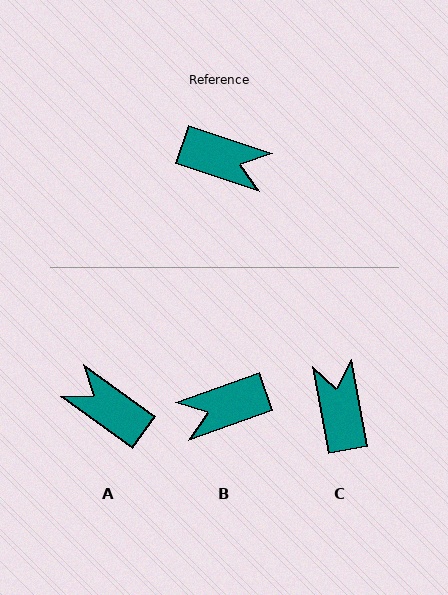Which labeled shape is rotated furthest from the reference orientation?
A, about 162 degrees away.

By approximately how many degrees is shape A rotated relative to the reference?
Approximately 162 degrees counter-clockwise.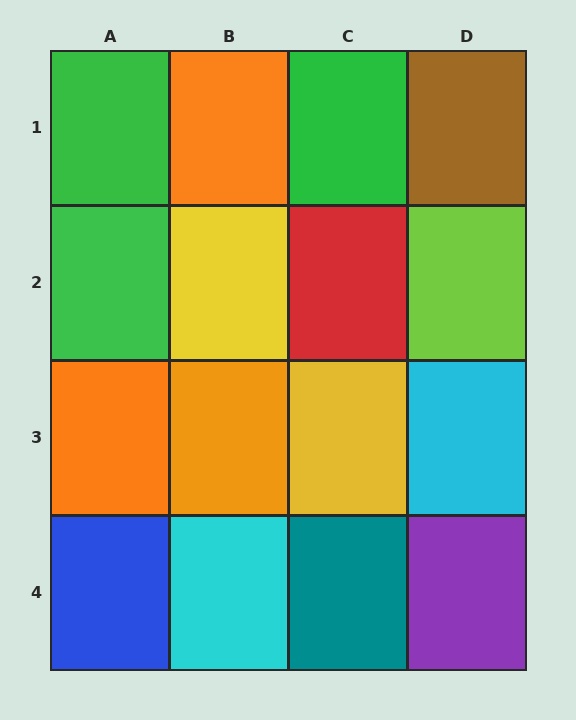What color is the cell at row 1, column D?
Brown.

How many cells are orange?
3 cells are orange.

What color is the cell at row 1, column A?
Green.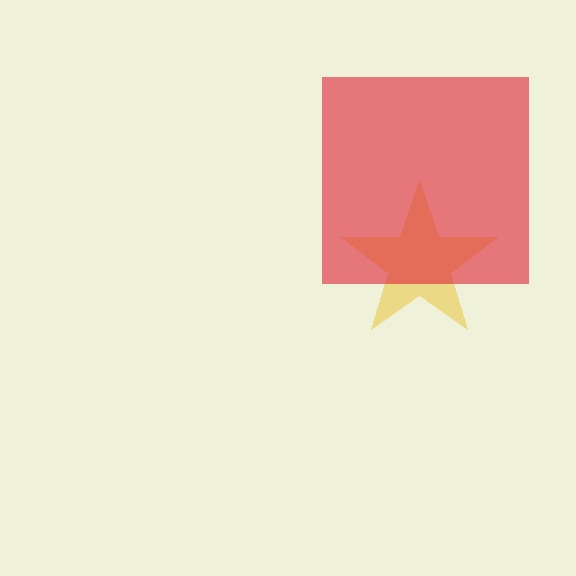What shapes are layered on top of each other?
The layered shapes are: a yellow star, a red square.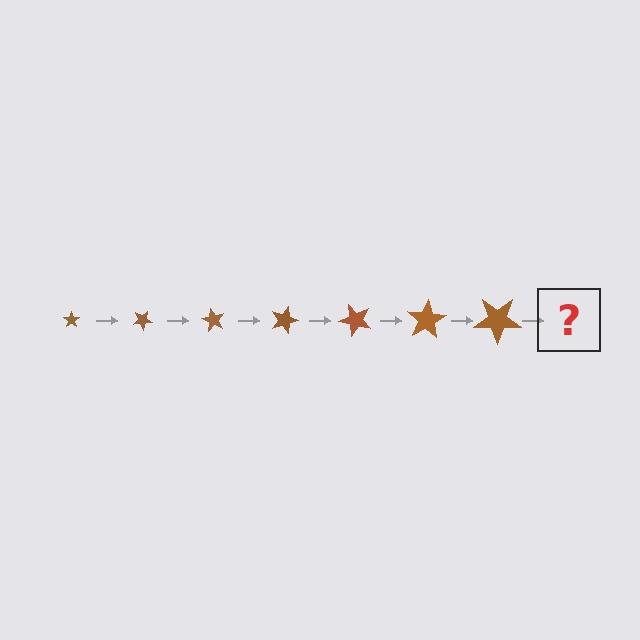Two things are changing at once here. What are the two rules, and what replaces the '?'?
The two rules are that the star grows larger each step and it rotates 30 degrees each step. The '?' should be a star, larger than the previous one and rotated 210 degrees from the start.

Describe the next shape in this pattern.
It should be a star, larger than the previous one and rotated 210 degrees from the start.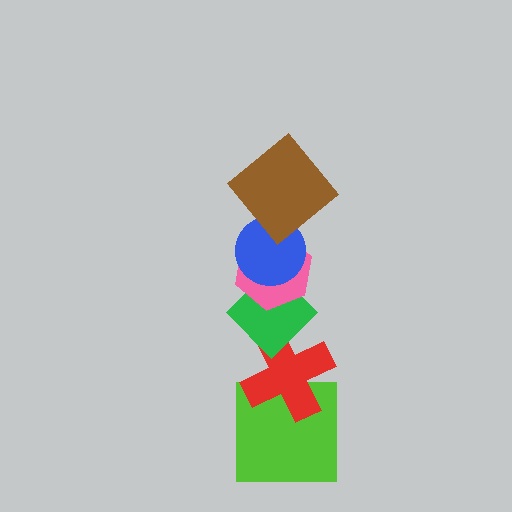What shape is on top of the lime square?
The red cross is on top of the lime square.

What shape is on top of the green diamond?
The pink hexagon is on top of the green diamond.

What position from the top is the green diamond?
The green diamond is 4th from the top.